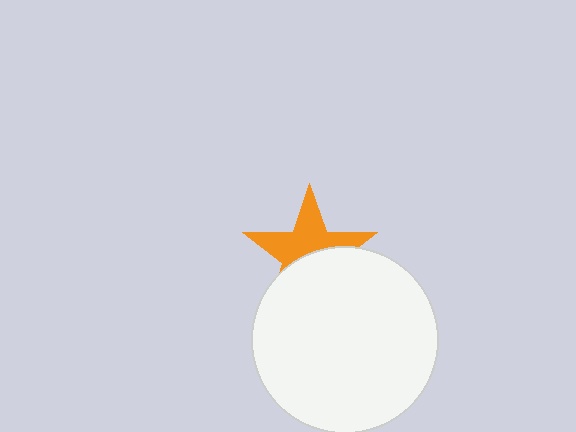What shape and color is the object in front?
The object in front is a white circle.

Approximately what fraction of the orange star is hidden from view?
Roughly 48% of the orange star is hidden behind the white circle.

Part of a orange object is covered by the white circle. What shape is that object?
It is a star.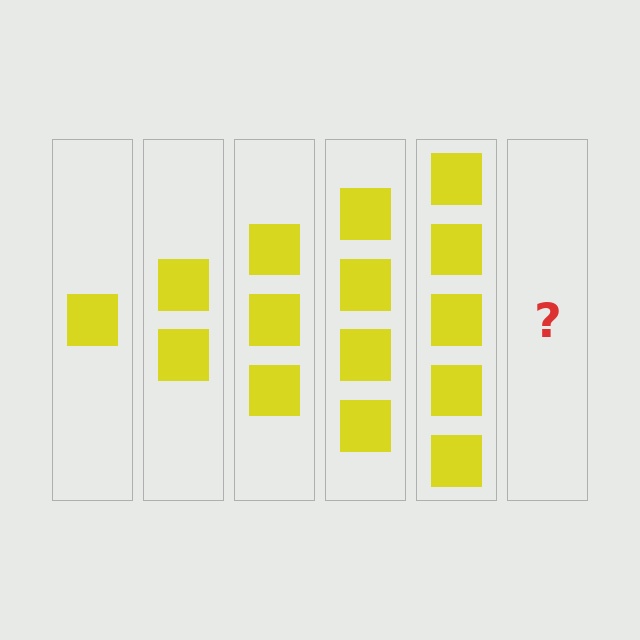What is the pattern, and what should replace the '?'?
The pattern is that each step adds one more square. The '?' should be 6 squares.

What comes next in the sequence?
The next element should be 6 squares.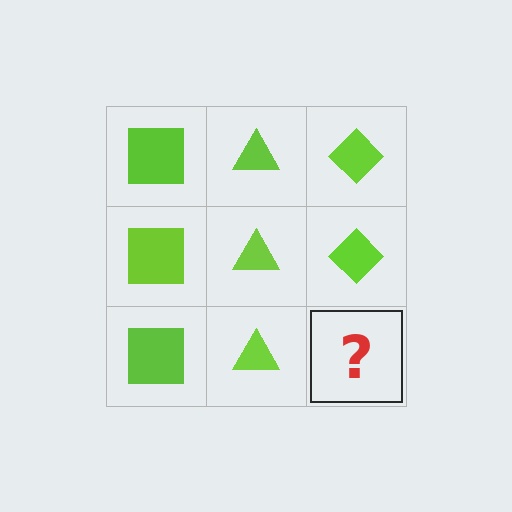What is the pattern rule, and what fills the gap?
The rule is that each column has a consistent shape. The gap should be filled with a lime diamond.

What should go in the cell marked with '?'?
The missing cell should contain a lime diamond.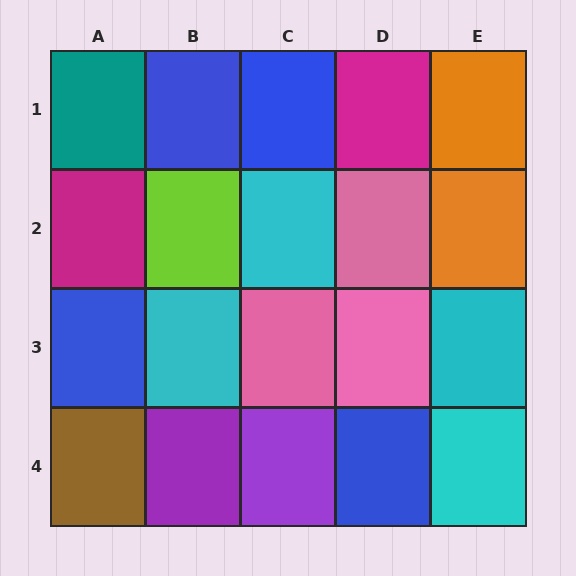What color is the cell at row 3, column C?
Pink.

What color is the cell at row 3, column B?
Cyan.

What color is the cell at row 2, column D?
Pink.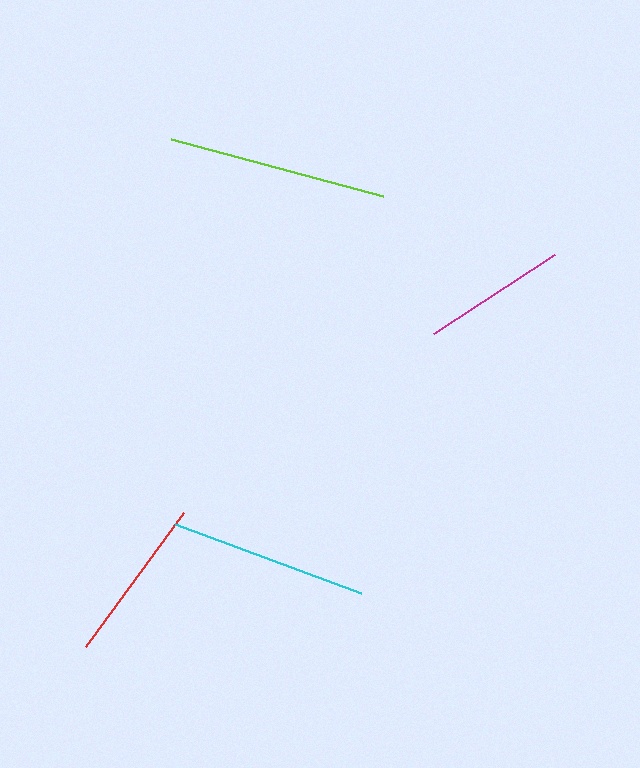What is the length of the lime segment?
The lime segment is approximately 220 pixels long.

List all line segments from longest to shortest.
From longest to shortest: lime, cyan, red, magenta.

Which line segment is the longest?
The lime line is the longest at approximately 220 pixels.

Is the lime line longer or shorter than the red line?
The lime line is longer than the red line.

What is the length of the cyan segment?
The cyan segment is approximately 199 pixels long.